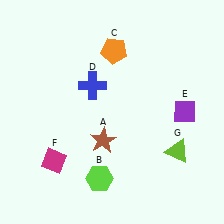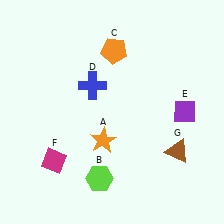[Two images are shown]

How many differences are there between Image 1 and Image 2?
There are 2 differences between the two images.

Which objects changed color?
A changed from brown to orange. G changed from lime to brown.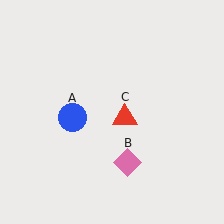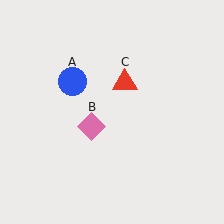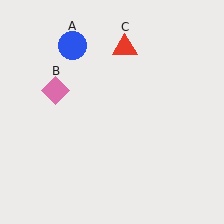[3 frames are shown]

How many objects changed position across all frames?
3 objects changed position: blue circle (object A), pink diamond (object B), red triangle (object C).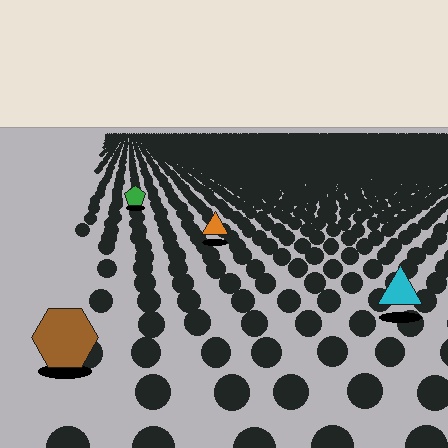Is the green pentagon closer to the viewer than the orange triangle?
No. The orange triangle is closer — you can tell from the texture gradient: the ground texture is coarser near it.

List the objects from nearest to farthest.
From nearest to farthest: the brown hexagon, the cyan triangle, the orange triangle, the green pentagon.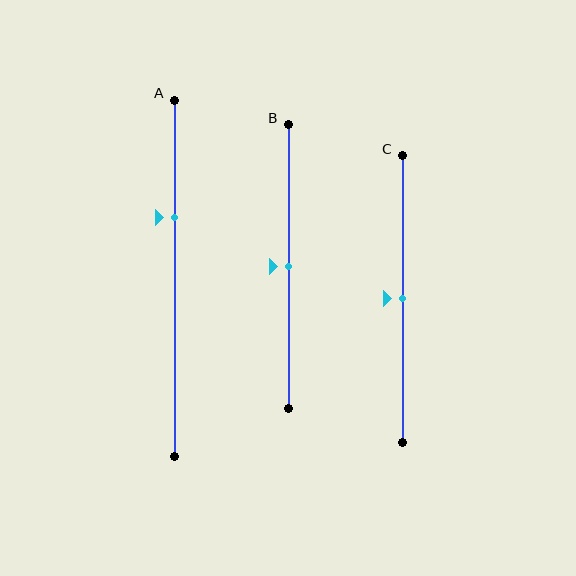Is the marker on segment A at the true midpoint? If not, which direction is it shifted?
No, the marker on segment A is shifted upward by about 17% of the segment length.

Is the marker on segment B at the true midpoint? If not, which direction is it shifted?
Yes, the marker on segment B is at the true midpoint.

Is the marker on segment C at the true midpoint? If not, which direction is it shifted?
Yes, the marker on segment C is at the true midpoint.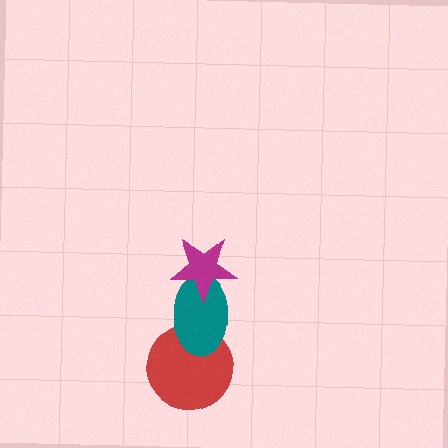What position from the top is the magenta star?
The magenta star is 1st from the top.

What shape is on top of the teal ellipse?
The magenta star is on top of the teal ellipse.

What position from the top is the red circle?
The red circle is 3rd from the top.